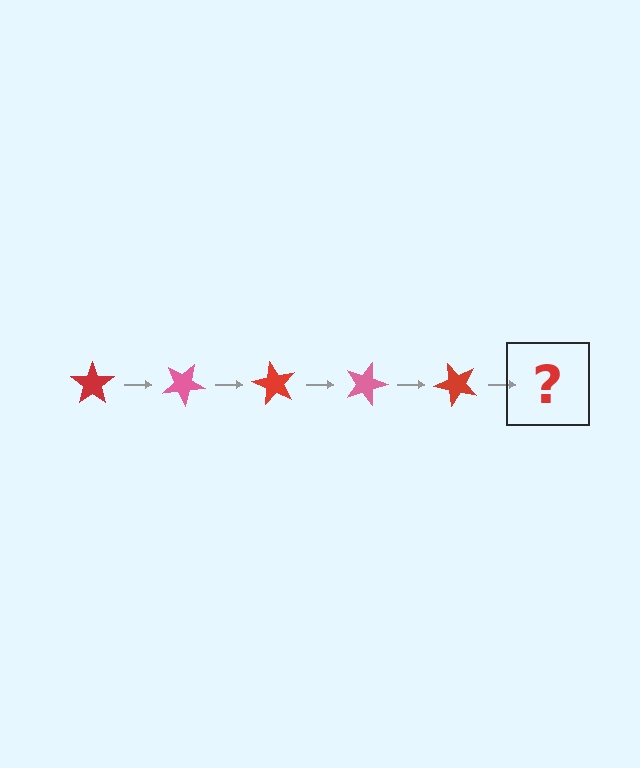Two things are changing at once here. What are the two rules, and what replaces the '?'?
The two rules are that it rotates 30 degrees each step and the color cycles through red and pink. The '?' should be a pink star, rotated 150 degrees from the start.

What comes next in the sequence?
The next element should be a pink star, rotated 150 degrees from the start.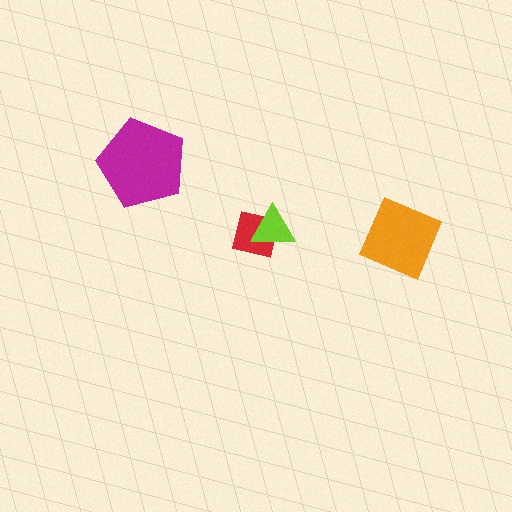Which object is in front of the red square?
The lime triangle is in front of the red square.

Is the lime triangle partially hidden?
No, no other shape covers it.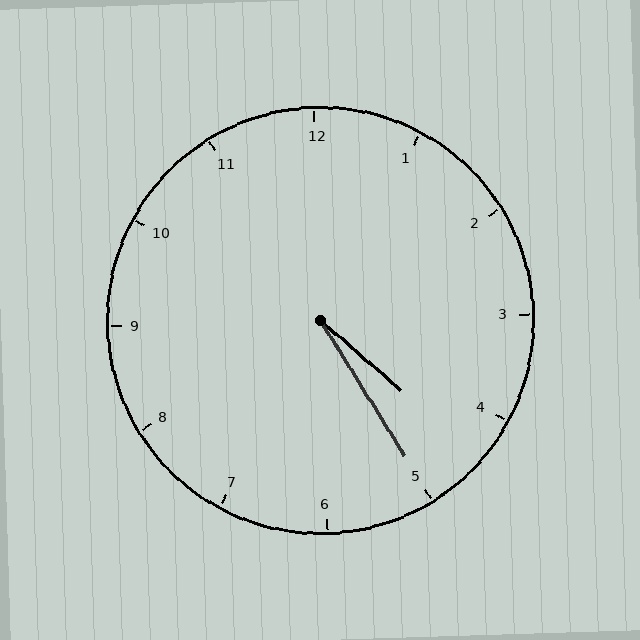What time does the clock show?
4:25.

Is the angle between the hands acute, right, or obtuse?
It is acute.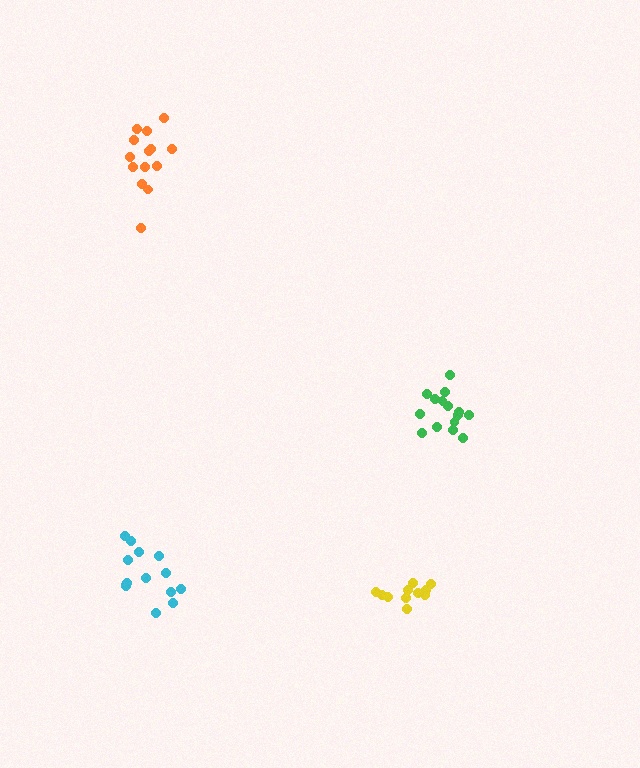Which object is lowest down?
The yellow cluster is bottommost.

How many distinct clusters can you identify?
There are 4 distinct clusters.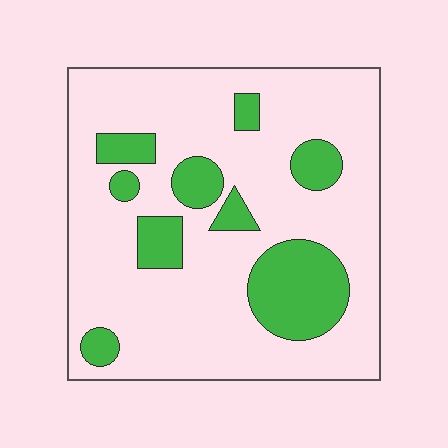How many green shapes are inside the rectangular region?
9.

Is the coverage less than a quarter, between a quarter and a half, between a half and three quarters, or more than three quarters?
Less than a quarter.